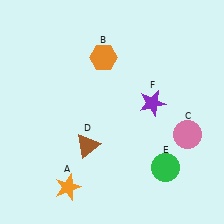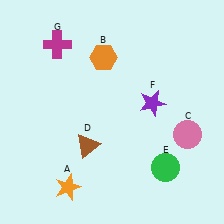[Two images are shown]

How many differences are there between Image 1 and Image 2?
There is 1 difference between the two images.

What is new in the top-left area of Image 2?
A magenta cross (G) was added in the top-left area of Image 2.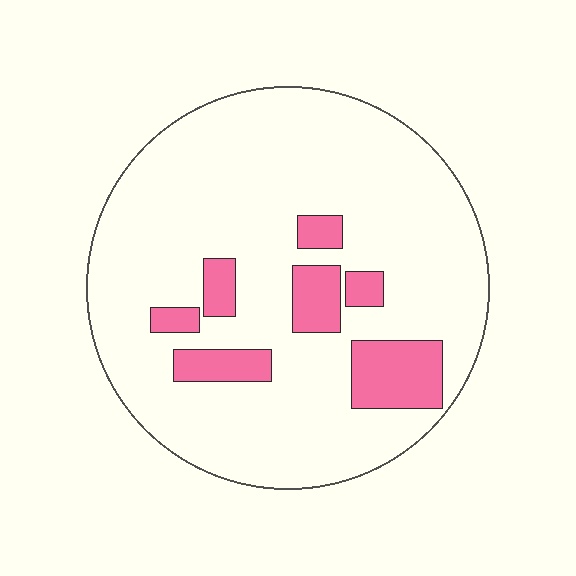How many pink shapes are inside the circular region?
7.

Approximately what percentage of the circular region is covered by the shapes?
Approximately 15%.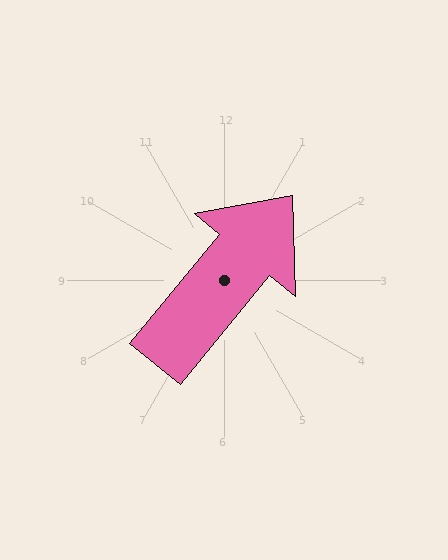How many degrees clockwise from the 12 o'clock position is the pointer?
Approximately 39 degrees.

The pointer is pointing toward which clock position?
Roughly 1 o'clock.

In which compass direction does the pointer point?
Northeast.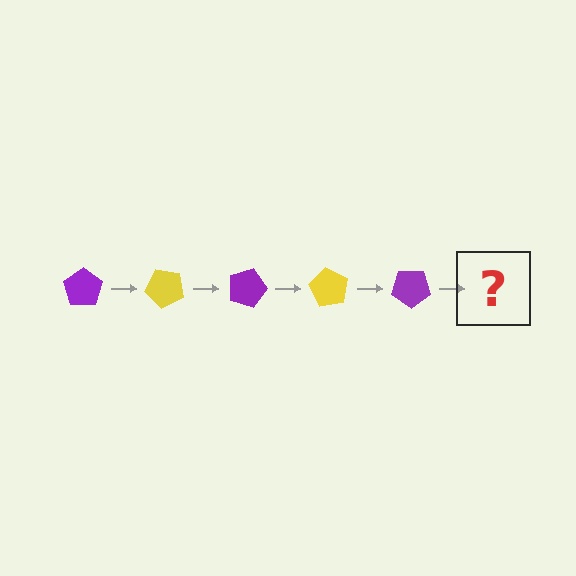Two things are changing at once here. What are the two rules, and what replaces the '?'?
The two rules are that it rotates 45 degrees each step and the color cycles through purple and yellow. The '?' should be a yellow pentagon, rotated 225 degrees from the start.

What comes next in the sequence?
The next element should be a yellow pentagon, rotated 225 degrees from the start.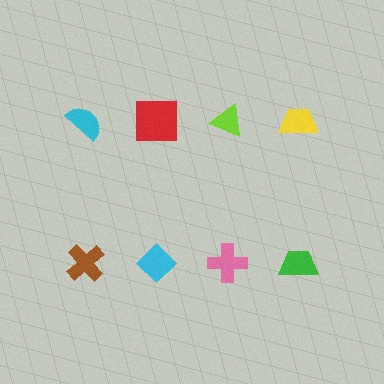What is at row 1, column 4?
A yellow trapezoid.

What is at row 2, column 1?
A brown cross.